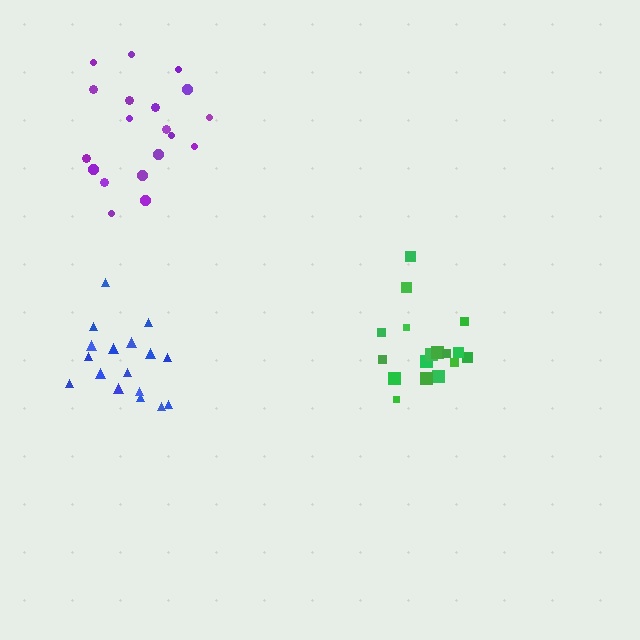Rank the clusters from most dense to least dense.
green, blue, purple.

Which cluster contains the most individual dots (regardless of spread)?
Purple (19).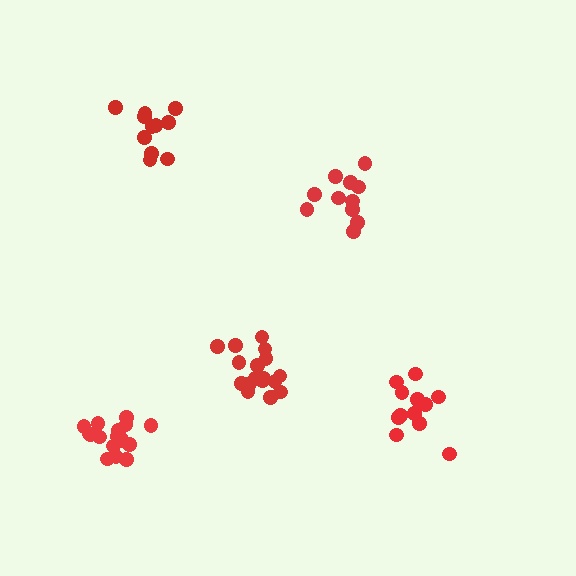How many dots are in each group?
Group 1: 11 dots, Group 2: 17 dots, Group 3: 12 dots, Group 4: 17 dots, Group 5: 12 dots (69 total).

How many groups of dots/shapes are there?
There are 5 groups.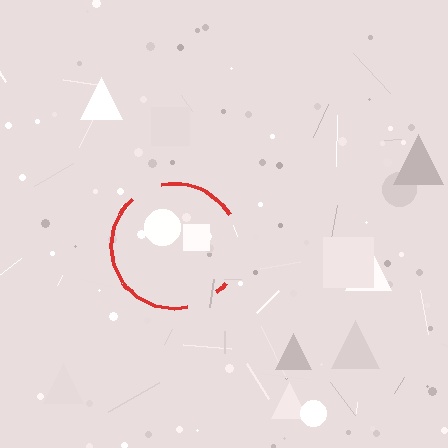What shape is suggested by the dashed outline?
The dashed outline suggests a circle.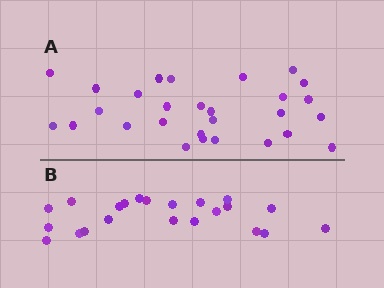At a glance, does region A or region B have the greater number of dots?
Region A (the top region) has more dots.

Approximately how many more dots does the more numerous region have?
Region A has about 6 more dots than region B.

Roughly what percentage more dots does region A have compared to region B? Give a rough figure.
About 25% more.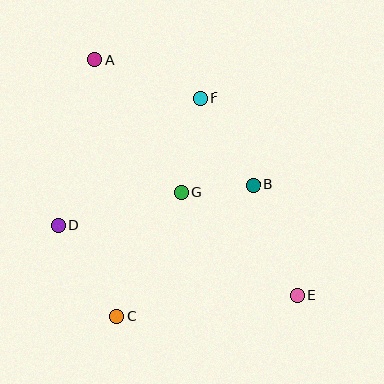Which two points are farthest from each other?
Points A and E are farthest from each other.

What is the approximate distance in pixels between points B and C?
The distance between B and C is approximately 190 pixels.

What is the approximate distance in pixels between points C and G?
The distance between C and G is approximately 140 pixels.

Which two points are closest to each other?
Points B and G are closest to each other.